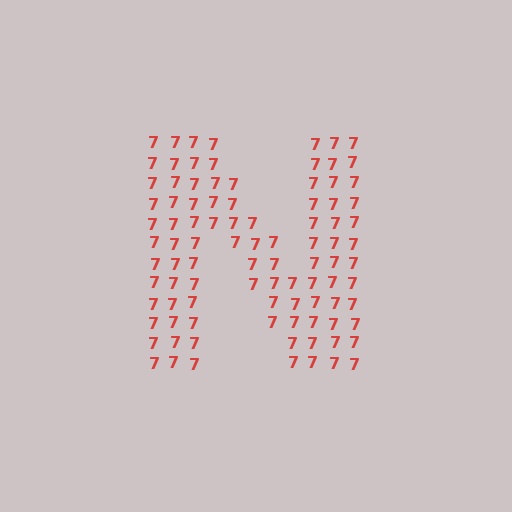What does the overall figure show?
The overall figure shows the letter N.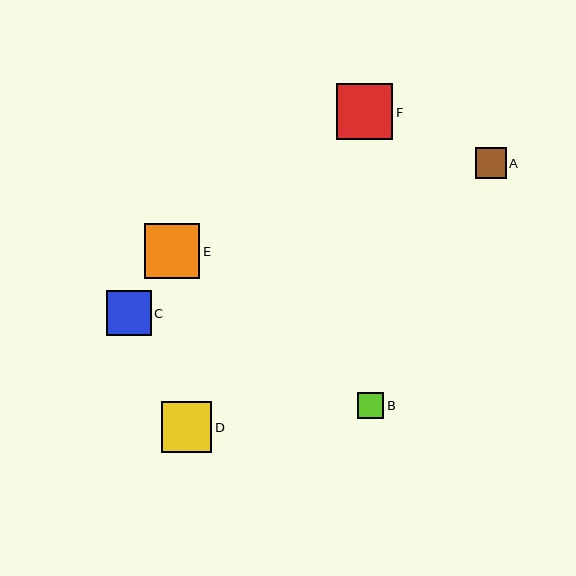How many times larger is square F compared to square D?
Square F is approximately 1.1 times the size of square D.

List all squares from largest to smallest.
From largest to smallest: F, E, D, C, A, B.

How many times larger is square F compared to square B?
Square F is approximately 2.1 times the size of square B.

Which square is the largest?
Square F is the largest with a size of approximately 56 pixels.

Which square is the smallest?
Square B is the smallest with a size of approximately 26 pixels.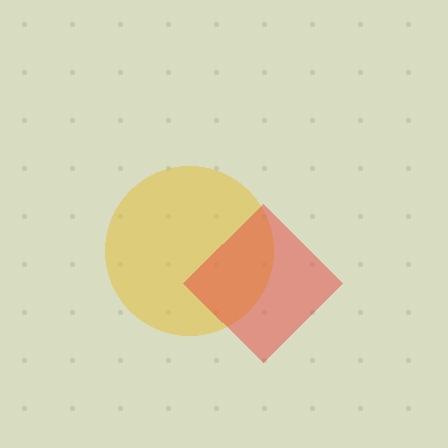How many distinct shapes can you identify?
There are 2 distinct shapes: a yellow circle, a red diamond.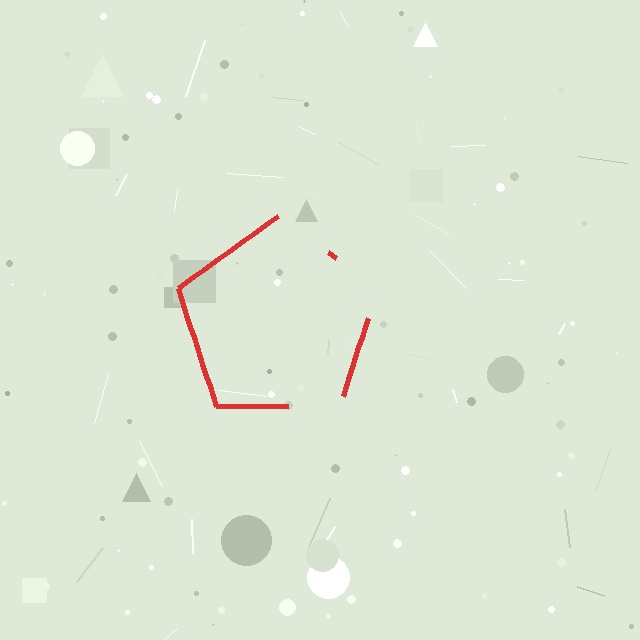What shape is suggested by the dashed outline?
The dashed outline suggests a pentagon.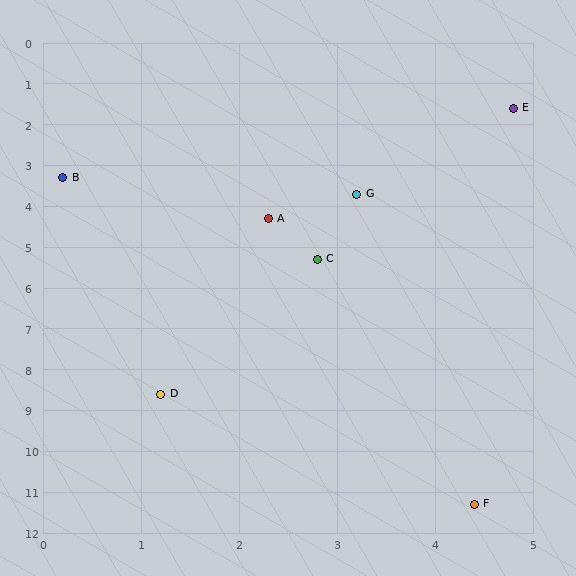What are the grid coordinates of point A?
Point A is at approximately (2.3, 4.3).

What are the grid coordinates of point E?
Point E is at approximately (4.8, 1.6).